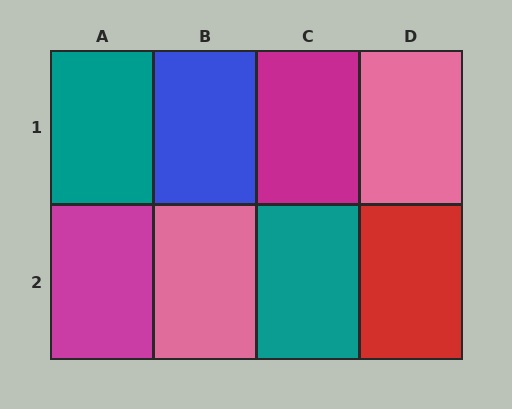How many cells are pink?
2 cells are pink.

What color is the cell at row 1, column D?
Pink.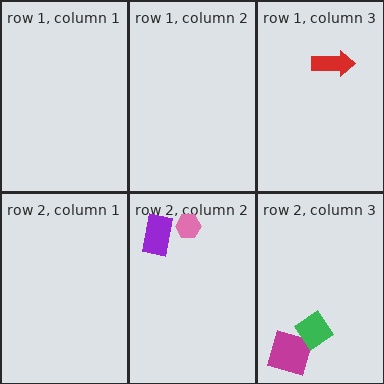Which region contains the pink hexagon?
The row 2, column 2 region.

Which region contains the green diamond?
The row 2, column 3 region.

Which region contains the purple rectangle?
The row 2, column 2 region.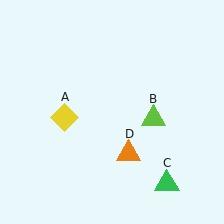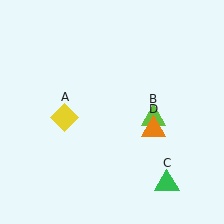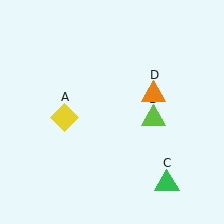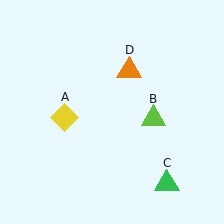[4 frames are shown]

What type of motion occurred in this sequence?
The orange triangle (object D) rotated counterclockwise around the center of the scene.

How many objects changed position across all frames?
1 object changed position: orange triangle (object D).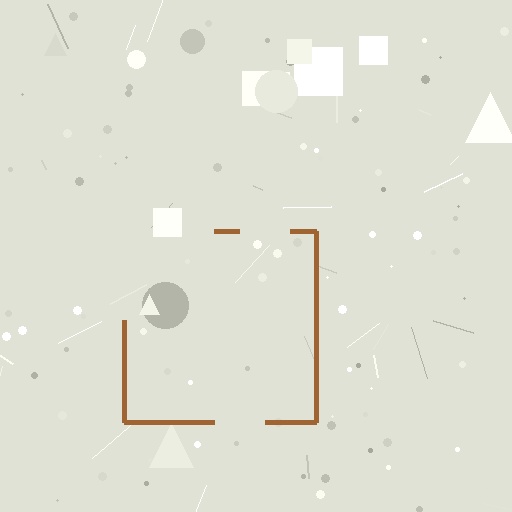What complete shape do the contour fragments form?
The contour fragments form a square.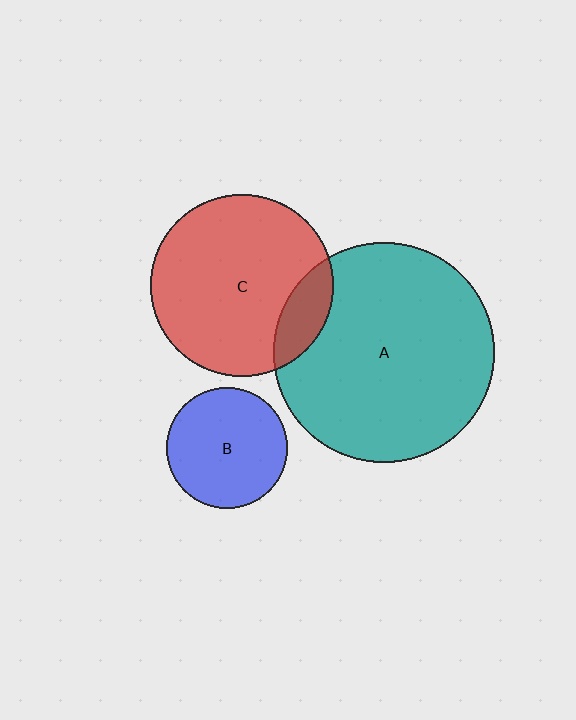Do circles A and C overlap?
Yes.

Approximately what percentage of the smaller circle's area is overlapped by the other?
Approximately 15%.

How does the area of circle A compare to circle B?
Approximately 3.3 times.